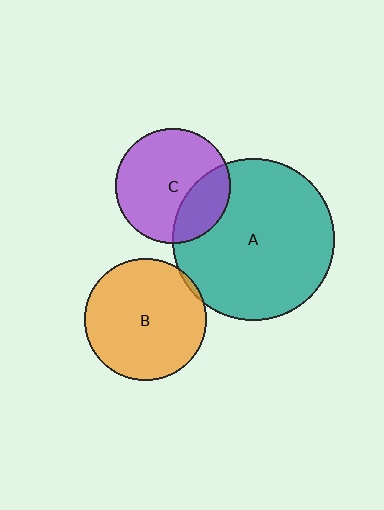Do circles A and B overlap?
Yes.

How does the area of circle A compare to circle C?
Approximately 2.0 times.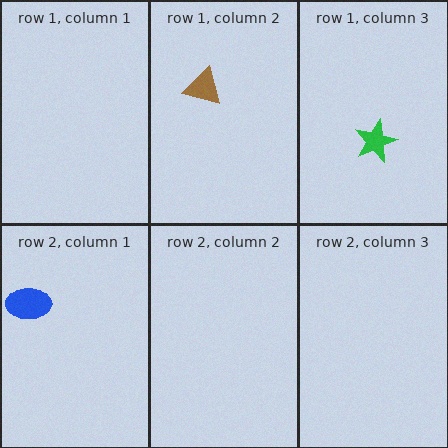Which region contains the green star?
The row 1, column 3 region.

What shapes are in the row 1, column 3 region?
The green star.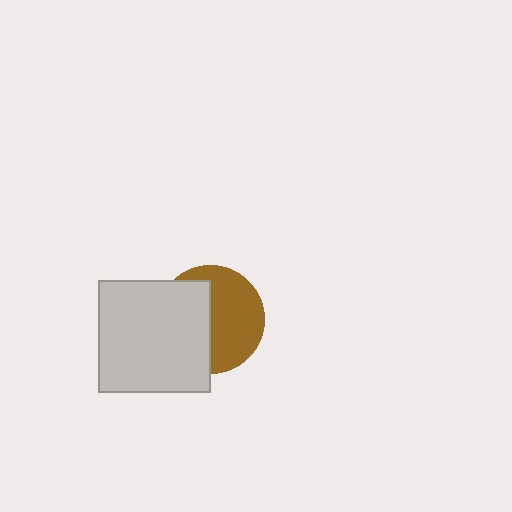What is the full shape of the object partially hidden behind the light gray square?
The partially hidden object is a brown circle.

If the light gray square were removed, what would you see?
You would see the complete brown circle.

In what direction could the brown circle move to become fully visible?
The brown circle could move right. That would shift it out from behind the light gray square entirely.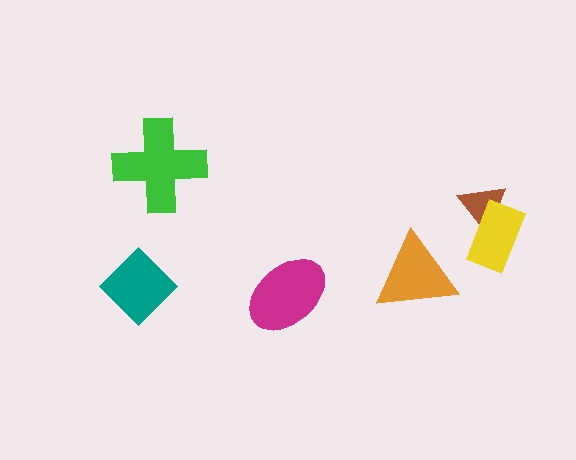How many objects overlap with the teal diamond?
0 objects overlap with the teal diamond.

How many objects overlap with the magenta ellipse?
0 objects overlap with the magenta ellipse.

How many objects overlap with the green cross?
0 objects overlap with the green cross.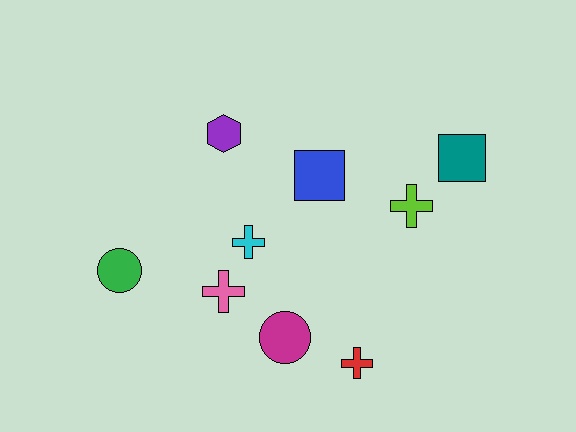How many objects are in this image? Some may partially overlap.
There are 9 objects.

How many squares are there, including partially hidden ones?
There are 2 squares.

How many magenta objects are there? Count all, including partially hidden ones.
There is 1 magenta object.